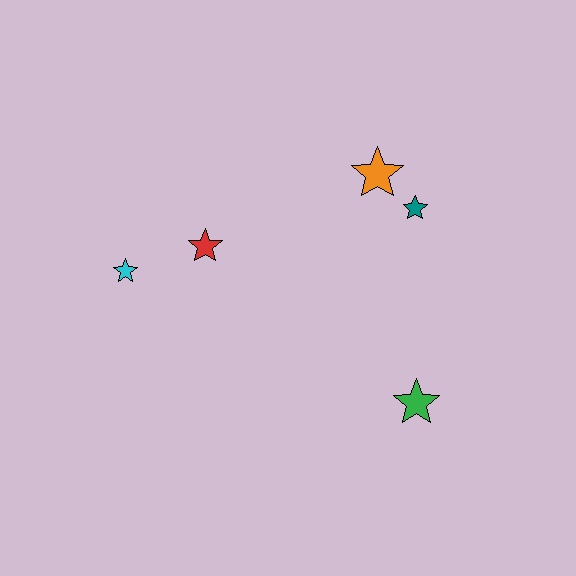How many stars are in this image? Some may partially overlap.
There are 5 stars.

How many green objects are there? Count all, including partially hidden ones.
There is 1 green object.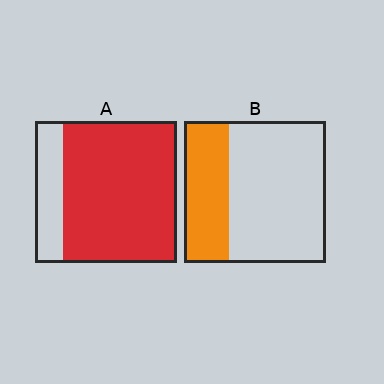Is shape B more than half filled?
No.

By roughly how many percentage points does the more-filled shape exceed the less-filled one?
By roughly 50 percentage points (A over B).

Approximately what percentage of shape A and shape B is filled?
A is approximately 80% and B is approximately 30%.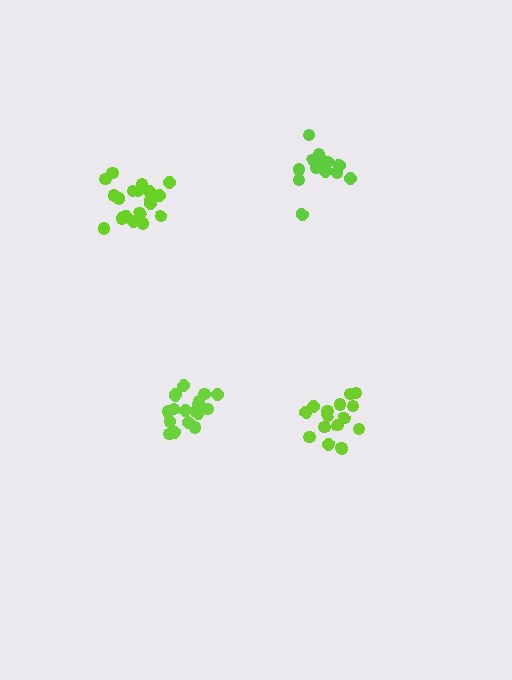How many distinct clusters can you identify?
There are 4 distinct clusters.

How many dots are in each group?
Group 1: 18 dots, Group 2: 16 dots, Group 3: 20 dots, Group 4: 14 dots (68 total).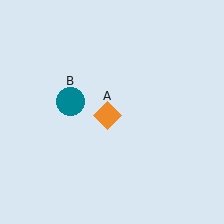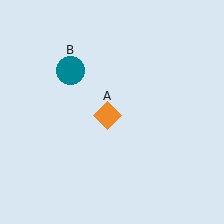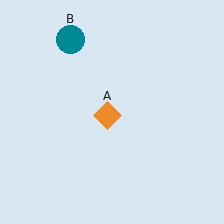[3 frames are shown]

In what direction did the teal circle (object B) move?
The teal circle (object B) moved up.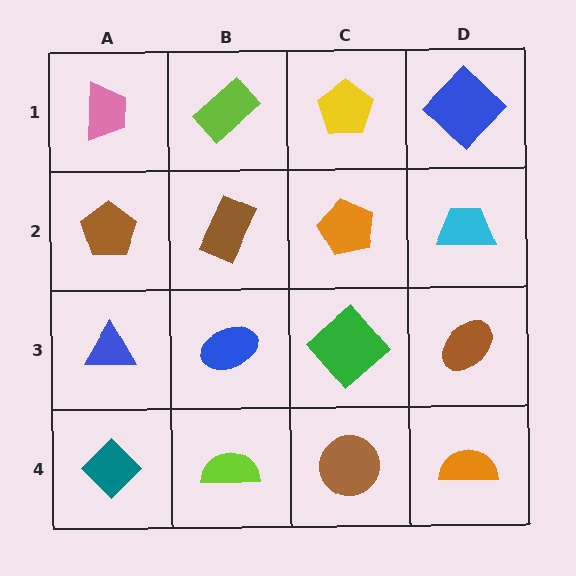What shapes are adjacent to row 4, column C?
A green diamond (row 3, column C), a lime semicircle (row 4, column B), an orange semicircle (row 4, column D).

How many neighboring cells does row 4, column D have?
2.